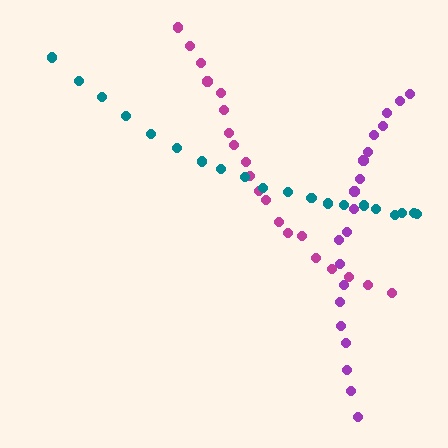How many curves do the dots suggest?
There are 3 distinct paths.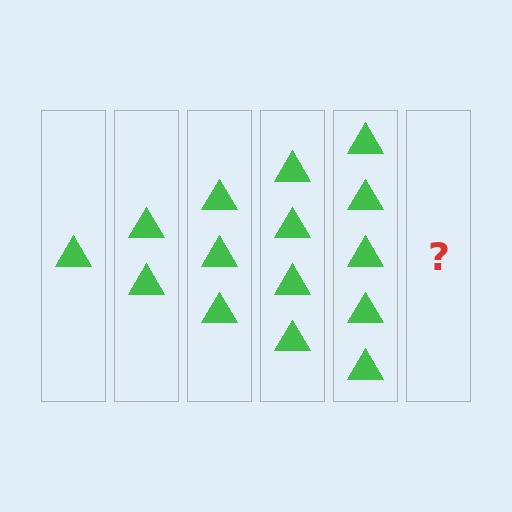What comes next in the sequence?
The next element should be 6 triangles.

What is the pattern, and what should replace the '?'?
The pattern is that each step adds one more triangle. The '?' should be 6 triangles.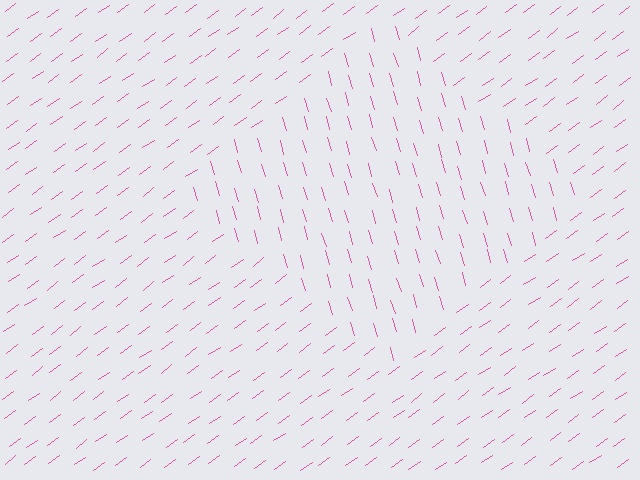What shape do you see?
I see a diamond.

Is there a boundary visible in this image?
Yes, there is a texture boundary formed by a change in line orientation.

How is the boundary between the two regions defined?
The boundary is defined purely by a change in line orientation (approximately 71 degrees difference). All lines are the same color and thickness.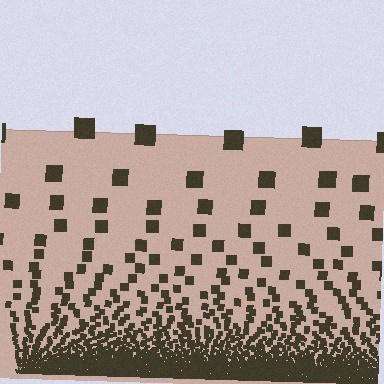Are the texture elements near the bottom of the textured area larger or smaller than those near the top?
Smaller. The gradient is inverted — elements near the bottom are smaller and denser.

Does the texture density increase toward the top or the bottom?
Density increases toward the bottom.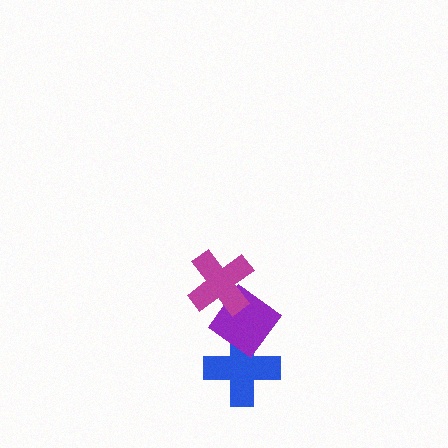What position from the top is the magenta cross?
The magenta cross is 1st from the top.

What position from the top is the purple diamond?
The purple diamond is 2nd from the top.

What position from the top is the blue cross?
The blue cross is 3rd from the top.